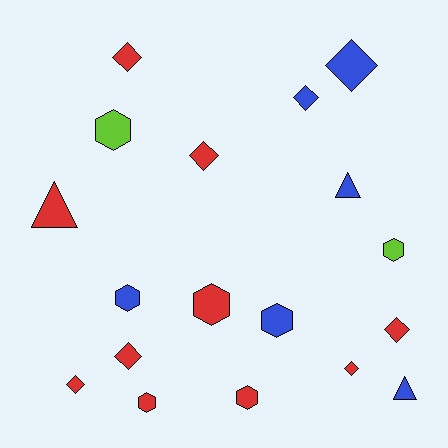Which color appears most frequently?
Red, with 10 objects.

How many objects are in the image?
There are 18 objects.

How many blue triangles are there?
There are 2 blue triangles.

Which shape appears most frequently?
Diamond, with 8 objects.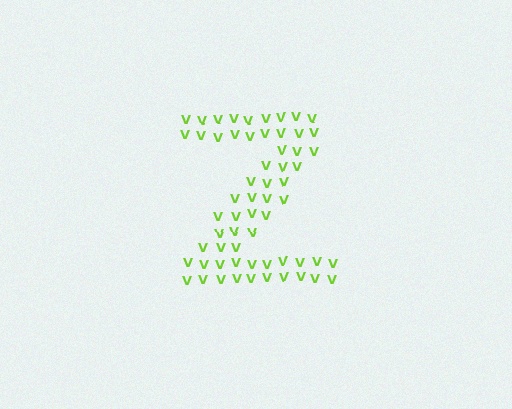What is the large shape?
The large shape is the letter Z.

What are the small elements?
The small elements are letter V's.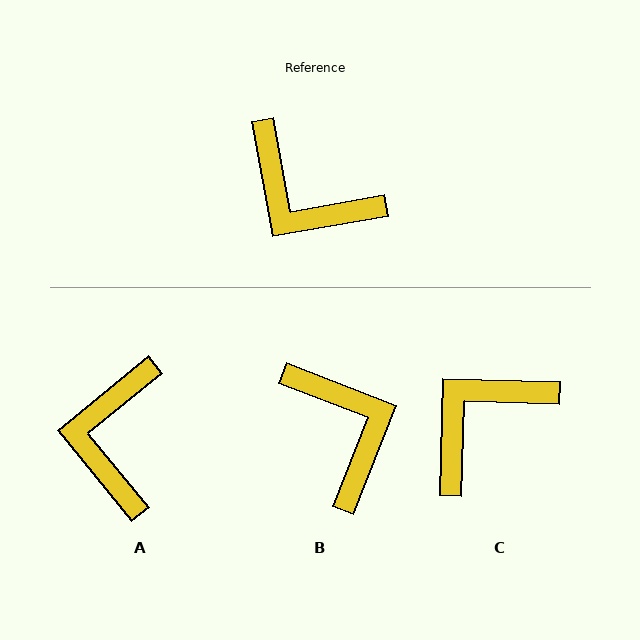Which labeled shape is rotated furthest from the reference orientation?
B, about 149 degrees away.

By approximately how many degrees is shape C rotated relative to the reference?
Approximately 102 degrees clockwise.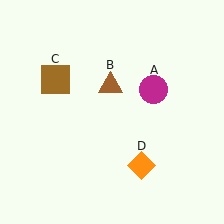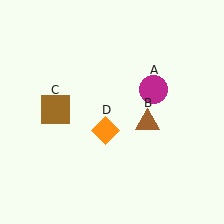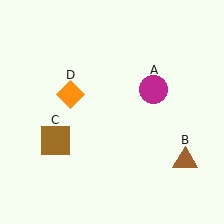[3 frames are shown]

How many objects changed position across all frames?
3 objects changed position: brown triangle (object B), brown square (object C), orange diamond (object D).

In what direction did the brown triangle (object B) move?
The brown triangle (object B) moved down and to the right.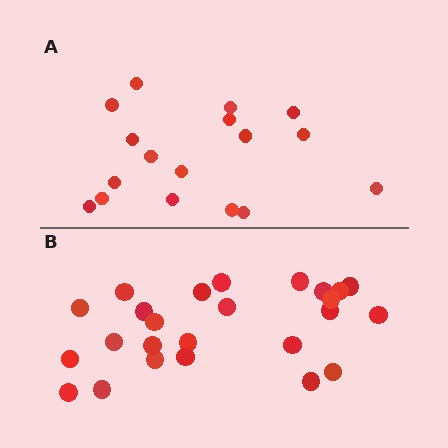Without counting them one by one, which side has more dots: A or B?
Region B (the bottom region) has more dots.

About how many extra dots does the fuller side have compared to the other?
Region B has roughly 8 or so more dots than region A.